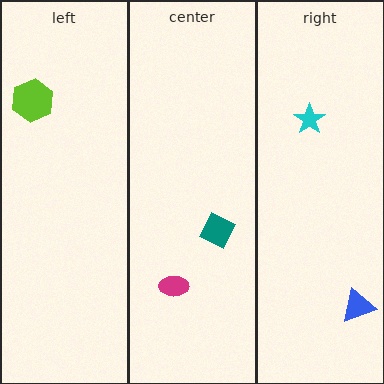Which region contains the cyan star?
The right region.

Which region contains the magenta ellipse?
The center region.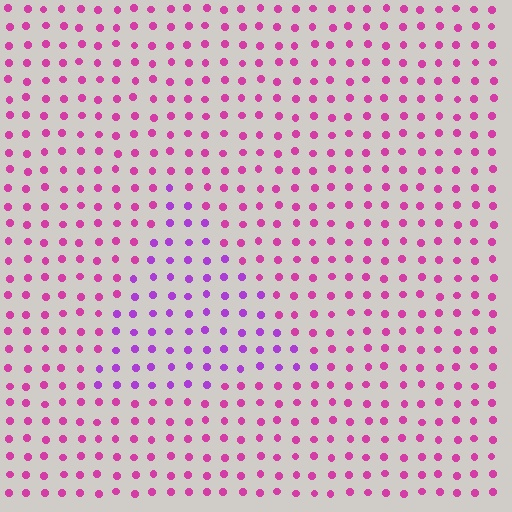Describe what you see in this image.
The image is filled with small magenta elements in a uniform arrangement. A triangle-shaped region is visible where the elements are tinted to a slightly different hue, forming a subtle color boundary.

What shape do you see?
I see a triangle.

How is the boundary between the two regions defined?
The boundary is defined purely by a slight shift in hue (about 35 degrees). Spacing, size, and orientation are identical on both sides.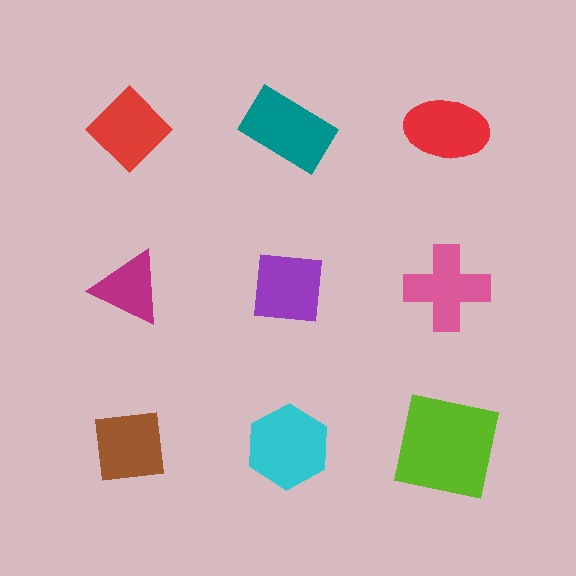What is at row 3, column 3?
A lime square.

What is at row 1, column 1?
A red diamond.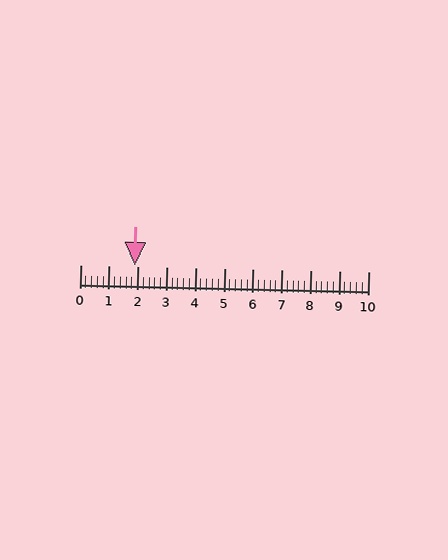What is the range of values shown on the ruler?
The ruler shows values from 0 to 10.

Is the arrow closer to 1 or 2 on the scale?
The arrow is closer to 2.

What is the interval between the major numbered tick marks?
The major tick marks are spaced 1 units apart.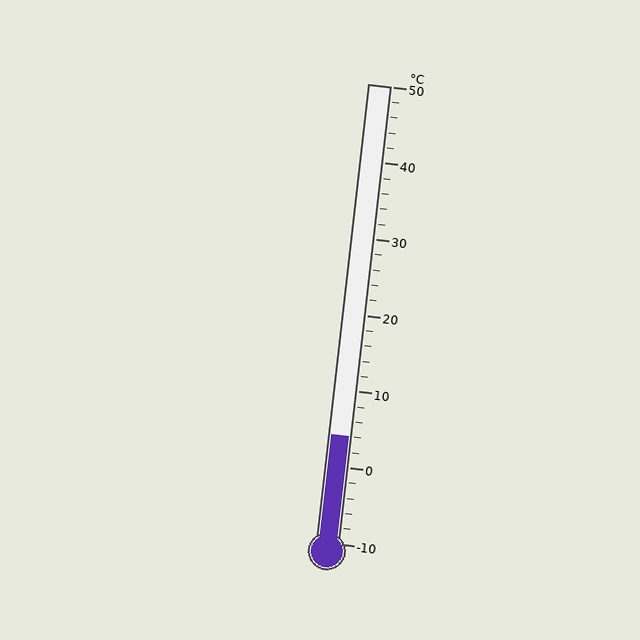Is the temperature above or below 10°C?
The temperature is below 10°C.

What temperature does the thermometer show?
The thermometer shows approximately 4°C.